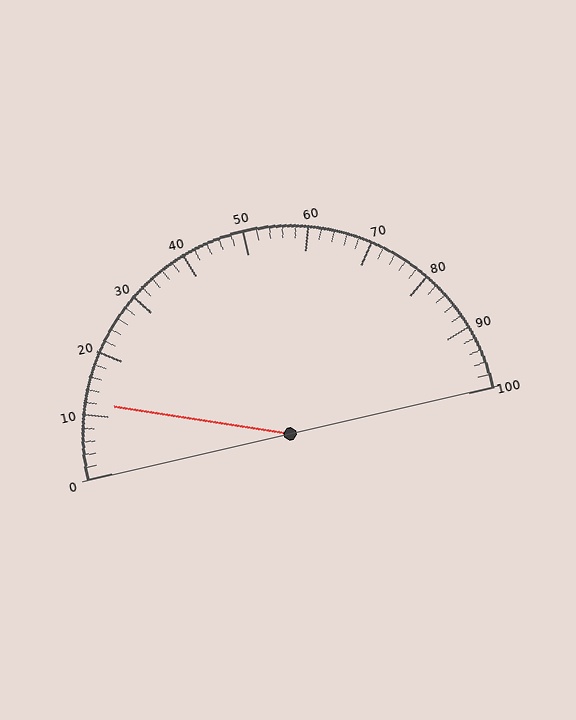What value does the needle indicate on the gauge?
The needle indicates approximately 12.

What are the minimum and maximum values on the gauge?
The gauge ranges from 0 to 100.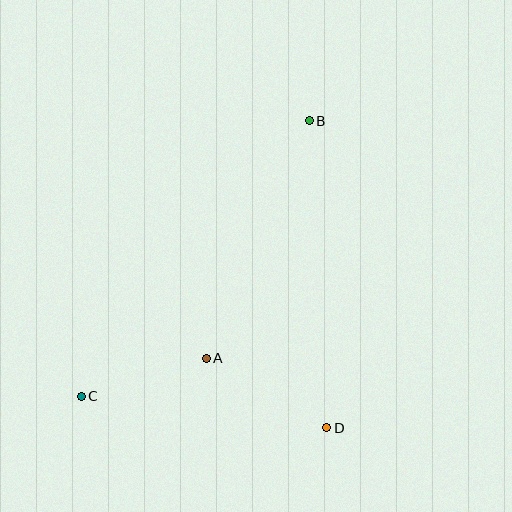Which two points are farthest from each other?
Points B and C are farthest from each other.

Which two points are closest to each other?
Points A and C are closest to each other.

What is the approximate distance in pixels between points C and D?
The distance between C and D is approximately 247 pixels.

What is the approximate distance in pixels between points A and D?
The distance between A and D is approximately 139 pixels.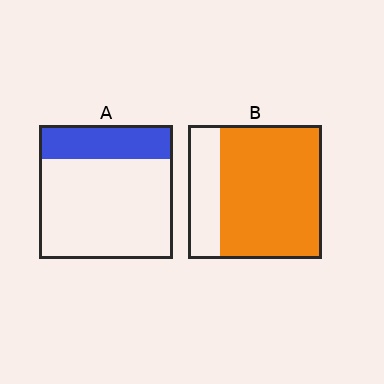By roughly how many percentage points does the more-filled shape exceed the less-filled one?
By roughly 50 percentage points (B over A).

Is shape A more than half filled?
No.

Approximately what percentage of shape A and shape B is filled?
A is approximately 25% and B is approximately 75%.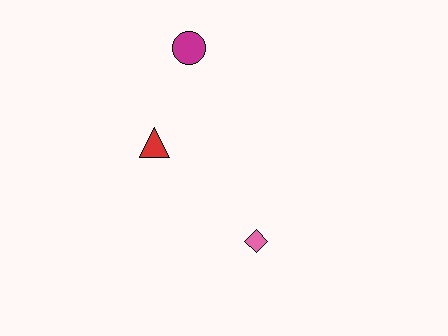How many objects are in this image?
There are 3 objects.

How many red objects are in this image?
There is 1 red object.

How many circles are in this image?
There is 1 circle.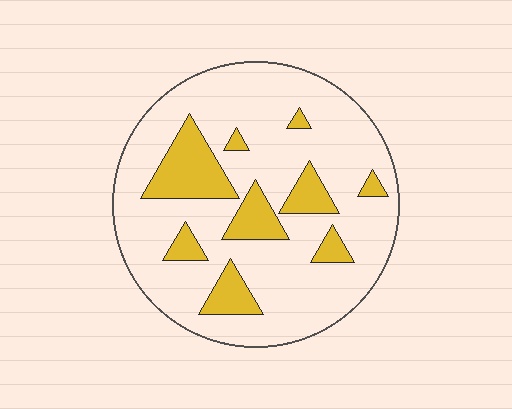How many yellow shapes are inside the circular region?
9.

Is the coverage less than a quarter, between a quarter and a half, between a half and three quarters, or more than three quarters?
Less than a quarter.